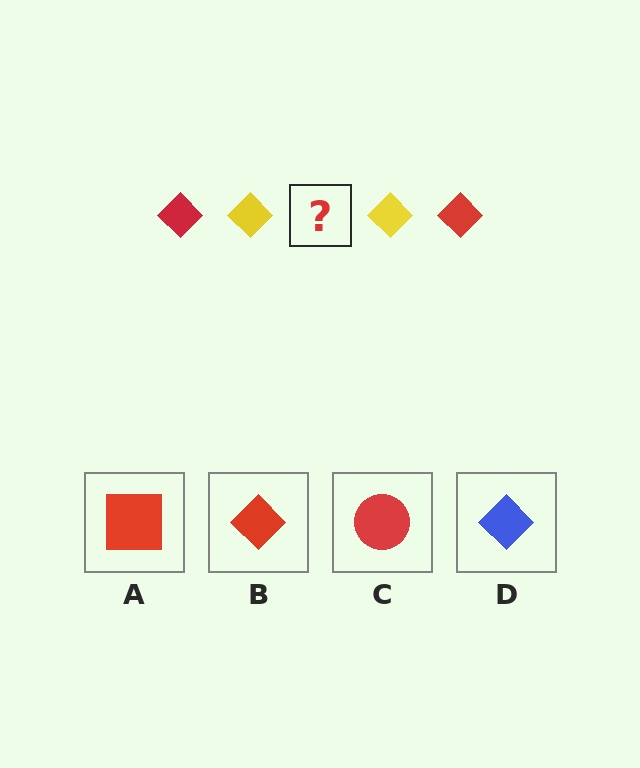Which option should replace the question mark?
Option B.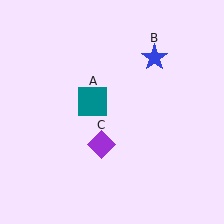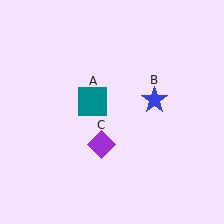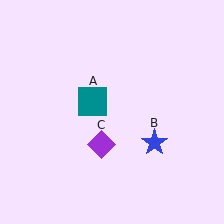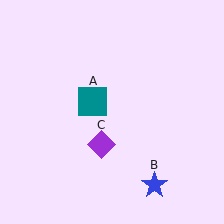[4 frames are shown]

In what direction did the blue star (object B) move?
The blue star (object B) moved down.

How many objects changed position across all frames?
1 object changed position: blue star (object B).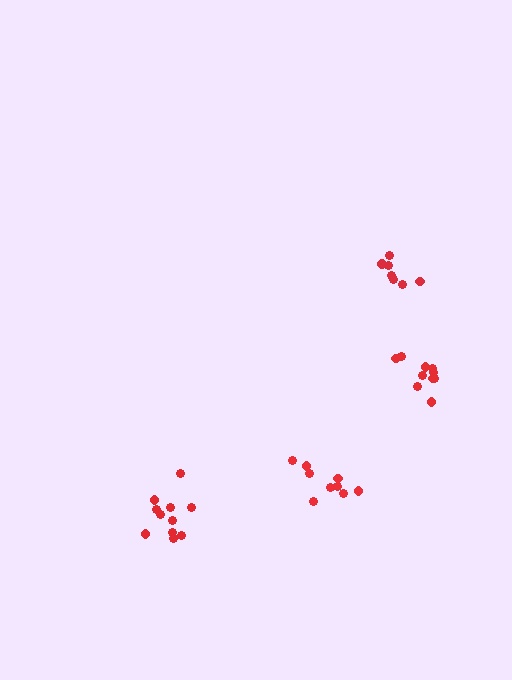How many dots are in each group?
Group 1: 7 dots, Group 2: 11 dots, Group 3: 9 dots, Group 4: 10 dots (37 total).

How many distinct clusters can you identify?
There are 4 distinct clusters.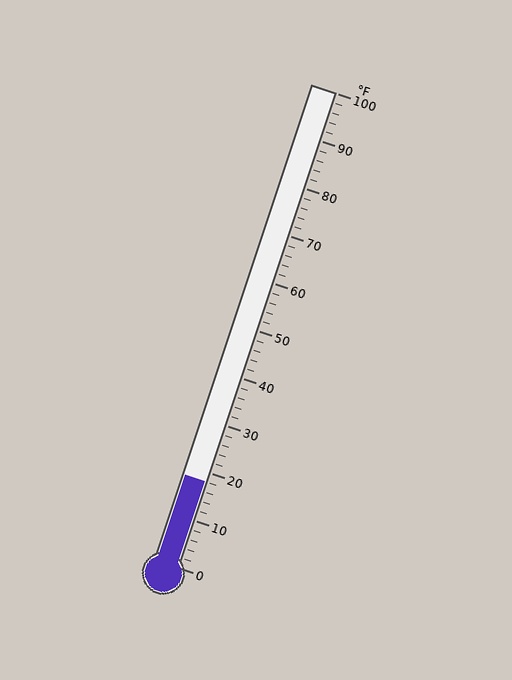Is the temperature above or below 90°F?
The temperature is below 90°F.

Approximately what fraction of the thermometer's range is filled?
The thermometer is filled to approximately 20% of its range.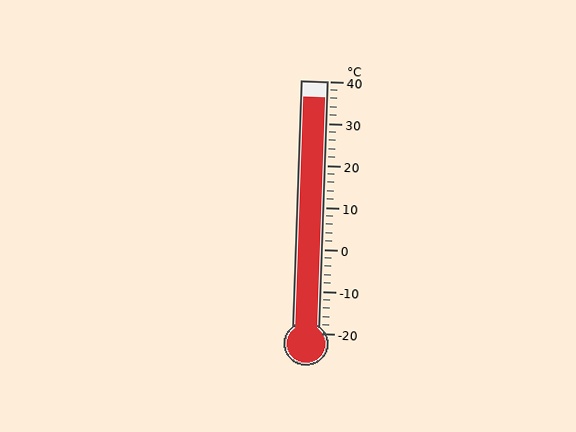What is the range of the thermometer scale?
The thermometer scale ranges from -20°C to 40°C.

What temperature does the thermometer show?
The thermometer shows approximately 36°C.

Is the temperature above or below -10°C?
The temperature is above -10°C.